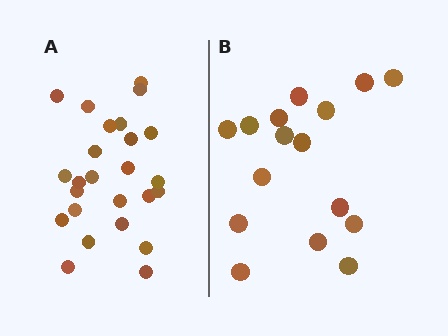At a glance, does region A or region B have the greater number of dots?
Region A (the left region) has more dots.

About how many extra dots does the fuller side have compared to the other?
Region A has roughly 8 or so more dots than region B.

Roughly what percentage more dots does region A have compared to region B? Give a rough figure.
About 55% more.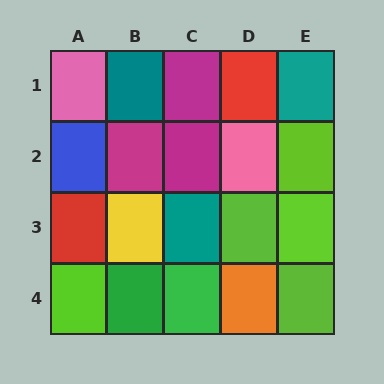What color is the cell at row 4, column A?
Lime.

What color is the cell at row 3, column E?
Lime.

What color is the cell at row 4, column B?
Green.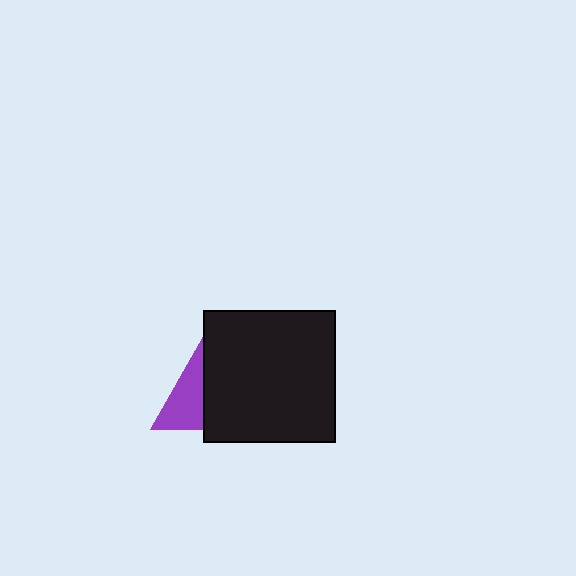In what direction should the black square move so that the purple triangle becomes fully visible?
The black square should move right. That is the shortest direction to clear the overlap and leave the purple triangle fully visible.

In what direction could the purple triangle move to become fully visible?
The purple triangle could move left. That would shift it out from behind the black square entirely.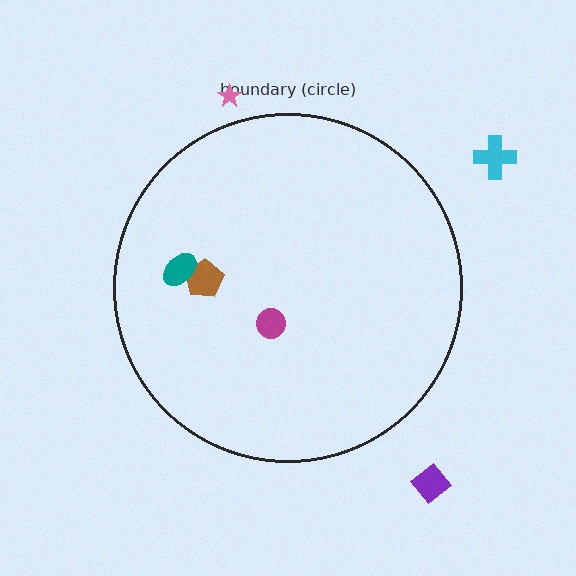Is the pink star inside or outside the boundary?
Outside.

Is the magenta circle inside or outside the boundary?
Inside.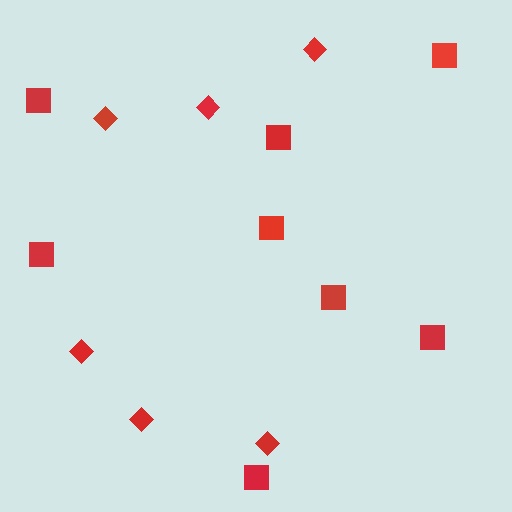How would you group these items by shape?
There are 2 groups: one group of squares (8) and one group of diamonds (6).